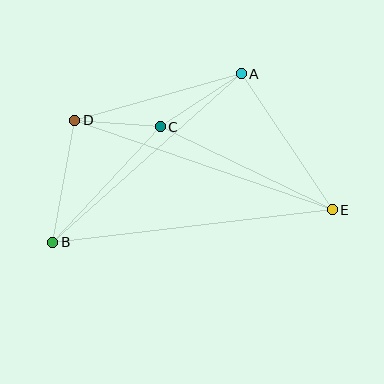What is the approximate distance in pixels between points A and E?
The distance between A and E is approximately 164 pixels.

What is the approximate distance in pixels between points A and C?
The distance between A and C is approximately 97 pixels.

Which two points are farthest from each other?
Points B and E are farthest from each other.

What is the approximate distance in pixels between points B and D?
The distance between B and D is approximately 124 pixels.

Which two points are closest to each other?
Points C and D are closest to each other.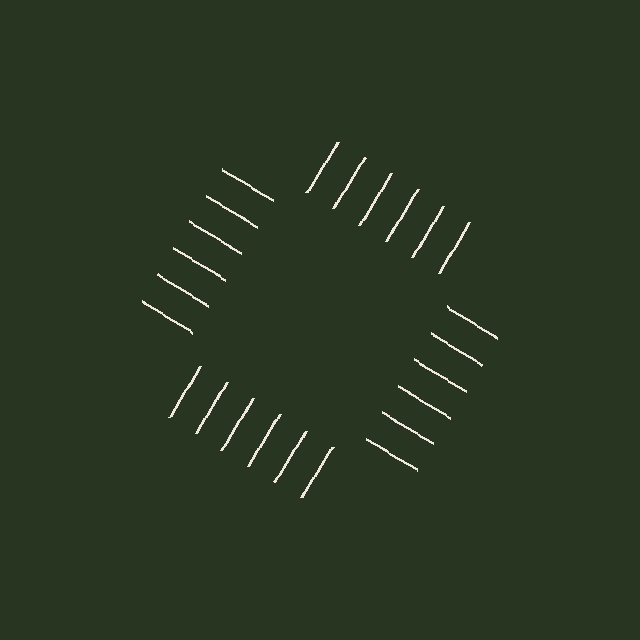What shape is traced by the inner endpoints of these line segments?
An illusory square — the line segments terminate on its edges but no continuous stroke is drawn.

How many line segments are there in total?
24 — 6 along each of the 4 edges.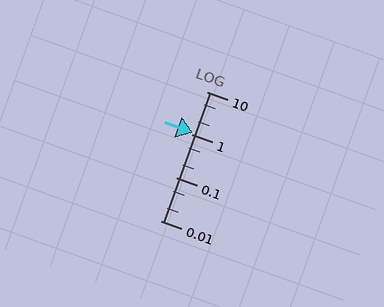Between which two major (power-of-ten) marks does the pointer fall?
The pointer is between 1 and 10.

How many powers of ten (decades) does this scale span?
The scale spans 3 decades, from 0.01 to 10.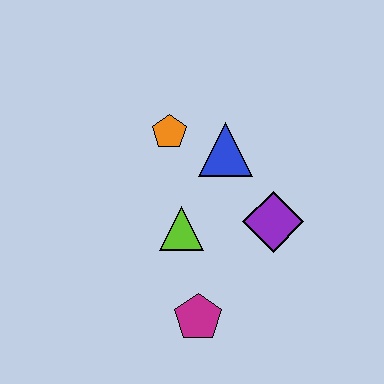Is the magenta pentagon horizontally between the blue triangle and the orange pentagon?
Yes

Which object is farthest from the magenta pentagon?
The orange pentagon is farthest from the magenta pentagon.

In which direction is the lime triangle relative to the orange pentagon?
The lime triangle is below the orange pentagon.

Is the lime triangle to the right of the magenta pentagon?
No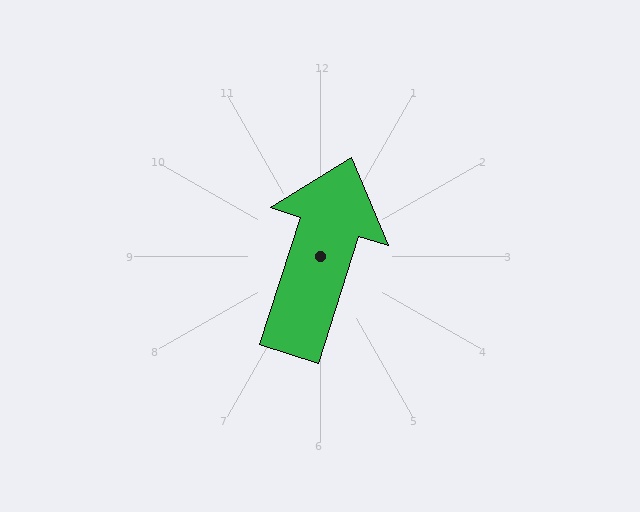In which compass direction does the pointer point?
North.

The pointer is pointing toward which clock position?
Roughly 1 o'clock.